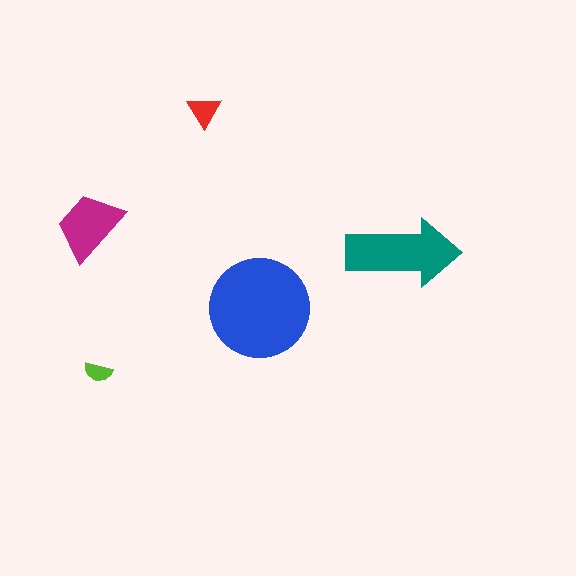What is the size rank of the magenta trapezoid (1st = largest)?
3rd.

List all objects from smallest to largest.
The lime semicircle, the red triangle, the magenta trapezoid, the teal arrow, the blue circle.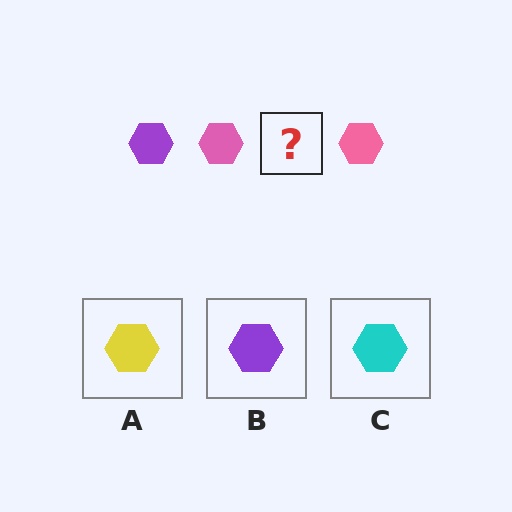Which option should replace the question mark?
Option B.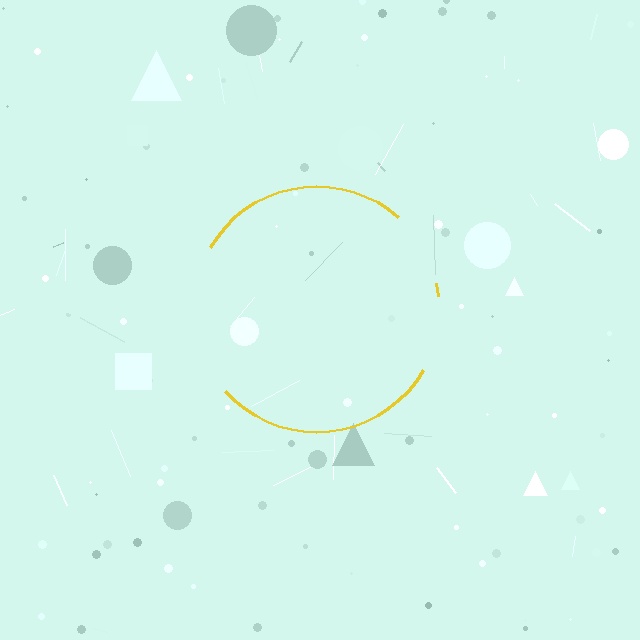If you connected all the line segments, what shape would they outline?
They would outline a circle.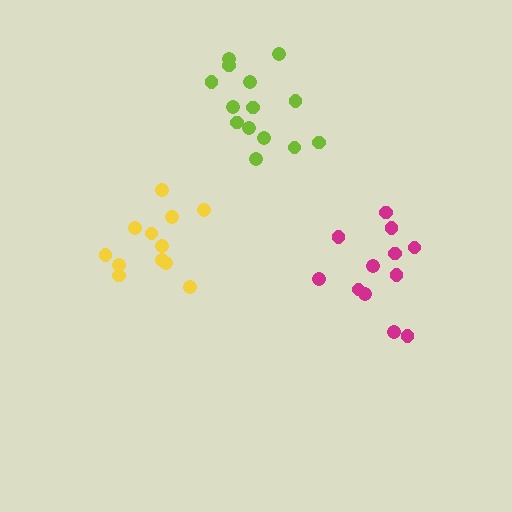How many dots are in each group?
Group 1: 12 dots, Group 2: 14 dots, Group 3: 12 dots (38 total).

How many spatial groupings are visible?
There are 3 spatial groupings.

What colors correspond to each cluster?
The clusters are colored: yellow, lime, magenta.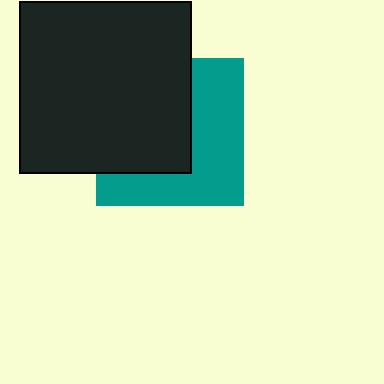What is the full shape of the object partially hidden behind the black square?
The partially hidden object is a teal square.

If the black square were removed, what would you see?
You would see the complete teal square.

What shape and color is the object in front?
The object in front is a black square.